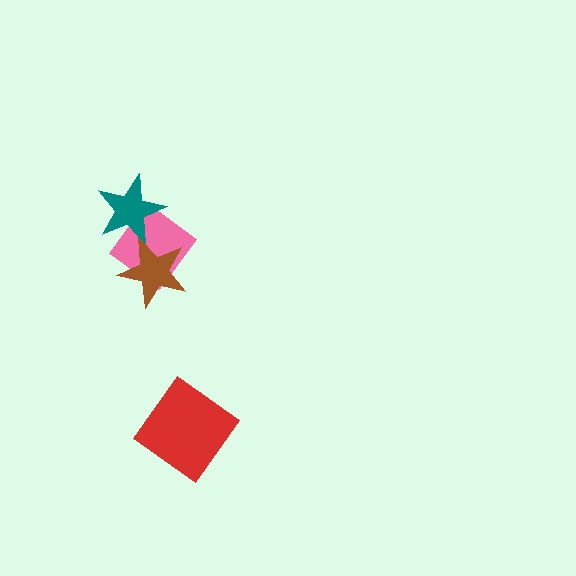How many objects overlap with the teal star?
2 objects overlap with the teal star.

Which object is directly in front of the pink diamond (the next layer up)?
The teal star is directly in front of the pink diamond.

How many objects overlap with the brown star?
2 objects overlap with the brown star.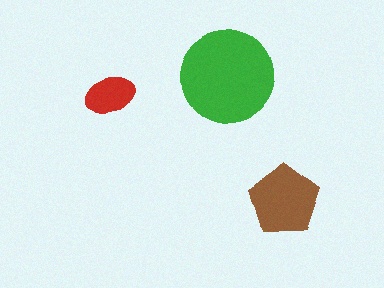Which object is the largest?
The green circle.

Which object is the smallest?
The red ellipse.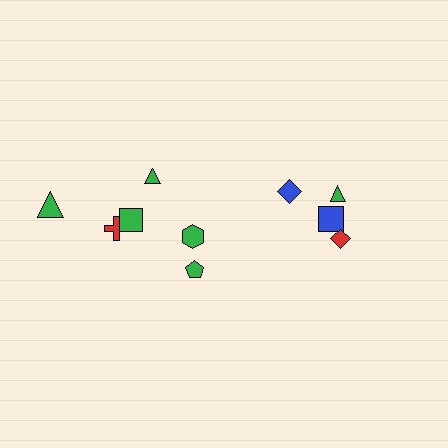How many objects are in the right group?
There are 4 objects.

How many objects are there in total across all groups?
There are 10 objects.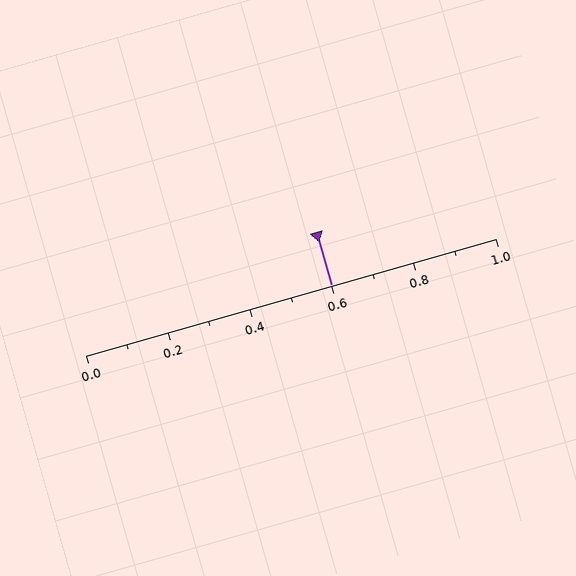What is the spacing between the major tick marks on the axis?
The major ticks are spaced 0.2 apart.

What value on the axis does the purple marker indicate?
The marker indicates approximately 0.6.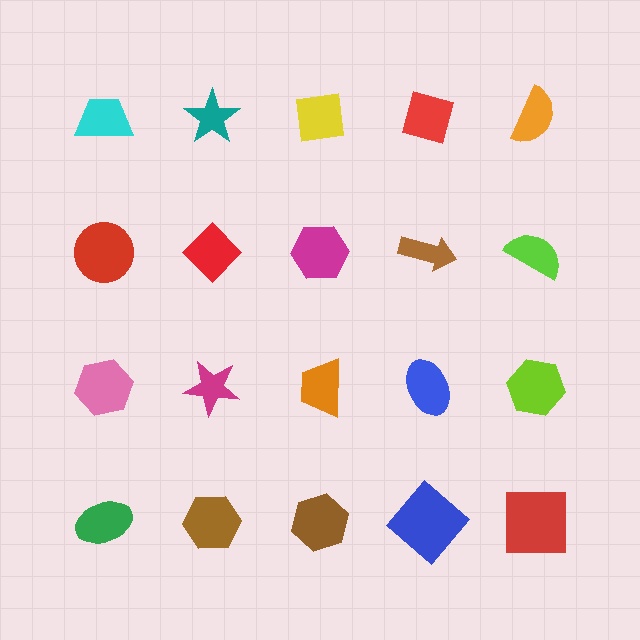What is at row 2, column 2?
A red diamond.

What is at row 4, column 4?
A blue diamond.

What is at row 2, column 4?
A brown arrow.